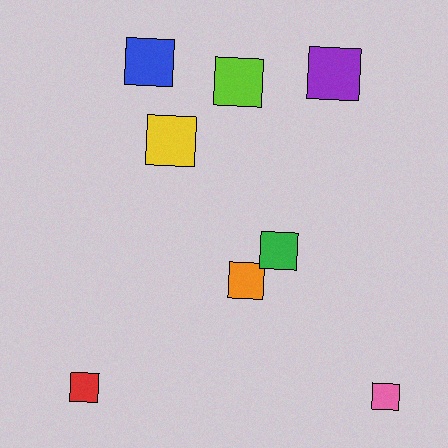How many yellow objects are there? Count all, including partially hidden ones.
There is 1 yellow object.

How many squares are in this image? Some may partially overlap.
There are 8 squares.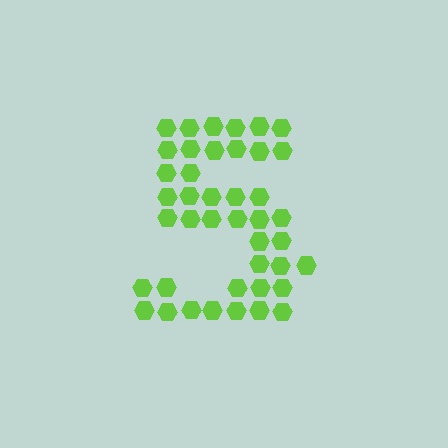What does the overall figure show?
The overall figure shows the digit 5.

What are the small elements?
The small elements are hexagons.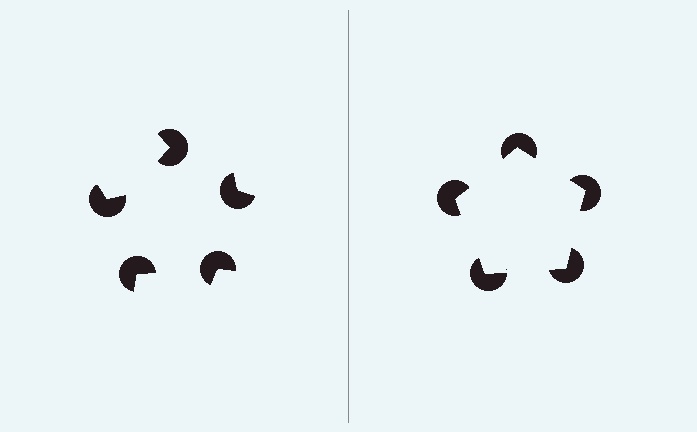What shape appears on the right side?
An illusory pentagon.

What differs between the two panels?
The pac-man discs are positioned identically on both sides; only the wedge orientations differ. On the right they align to a pentagon; on the left they are misaligned.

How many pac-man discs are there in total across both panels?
10 — 5 on each side.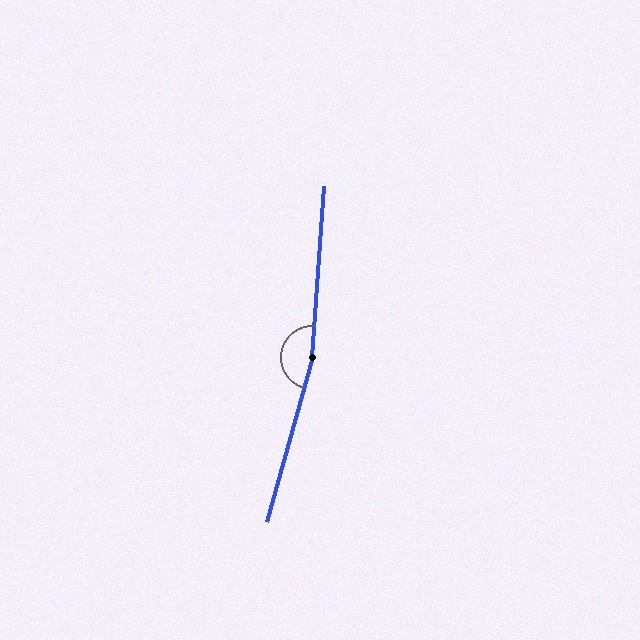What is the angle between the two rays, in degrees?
Approximately 168 degrees.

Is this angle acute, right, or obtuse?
It is obtuse.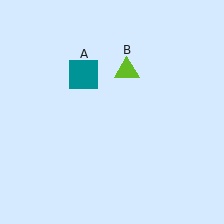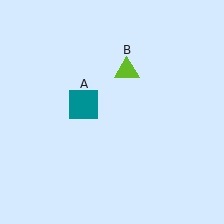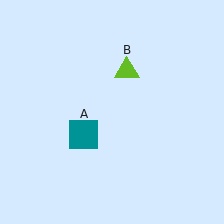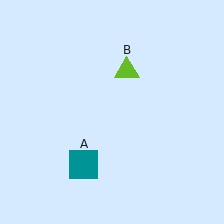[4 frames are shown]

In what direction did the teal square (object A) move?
The teal square (object A) moved down.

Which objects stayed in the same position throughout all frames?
Lime triangle (object B) remained stationary.